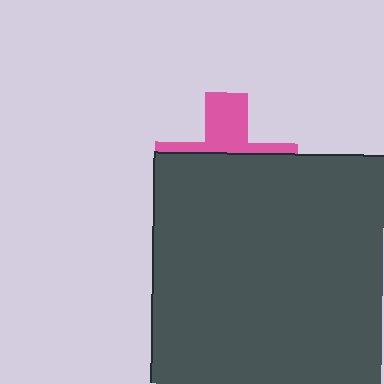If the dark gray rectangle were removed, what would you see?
You would see the complete pink cross.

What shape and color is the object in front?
The object in front is a dark gray rectangle.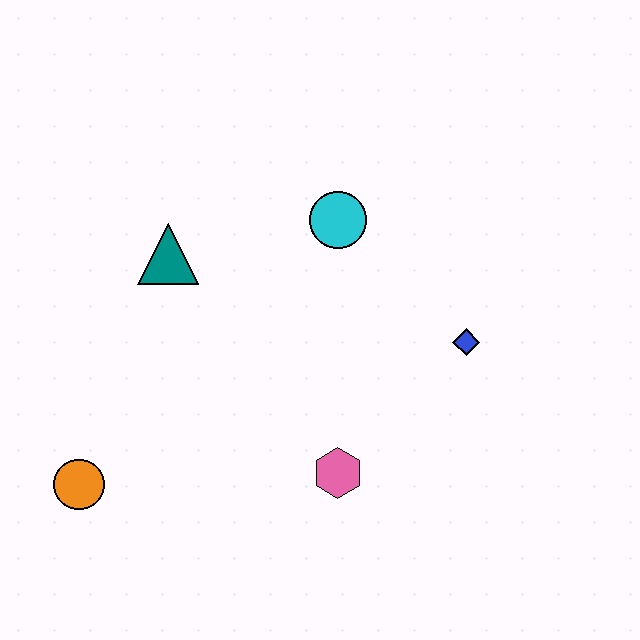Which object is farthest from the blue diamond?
The orange circle is farthest from the blue diamond.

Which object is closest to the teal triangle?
The cyan circle is closest to the teal triangle.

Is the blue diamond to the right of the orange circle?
Yes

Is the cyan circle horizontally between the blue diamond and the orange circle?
Yes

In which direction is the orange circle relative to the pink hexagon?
The orange circle is to the left of the pink hexagon.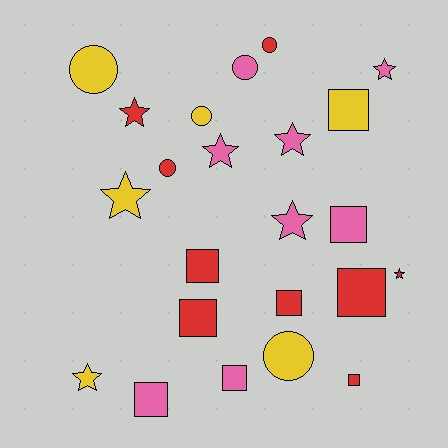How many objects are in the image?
There are 23 objects.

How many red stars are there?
There are 2 red stars.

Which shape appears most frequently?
Square, with 9 objects.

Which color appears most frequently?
Red, with 9 objects.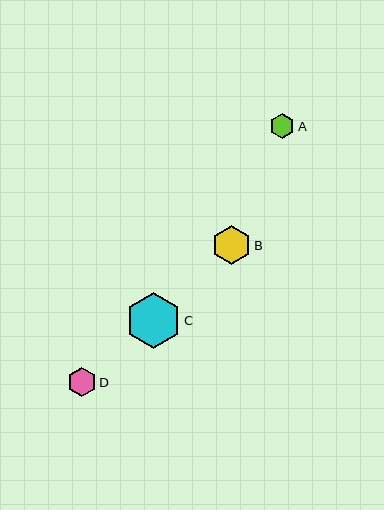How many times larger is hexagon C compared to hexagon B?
Hexagon C is approximately 1.4 times the size of hexagon B.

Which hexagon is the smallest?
Hexagon A is the smallest with a size of approximately 25 pixels.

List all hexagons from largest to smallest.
From largest to smallest: C, B, D, A.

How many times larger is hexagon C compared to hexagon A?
Hexagon C is approximately 2.2 times the size of hexagon A.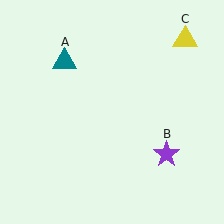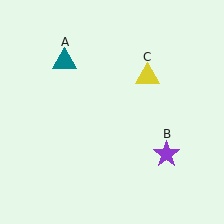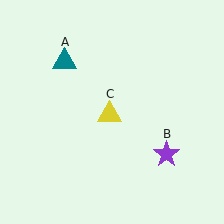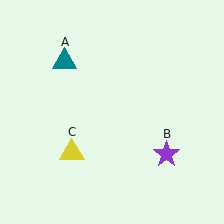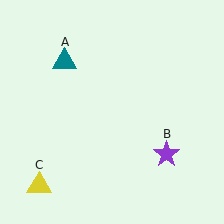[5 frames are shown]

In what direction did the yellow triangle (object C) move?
The yellow triangle (object C) moved down and to the left.